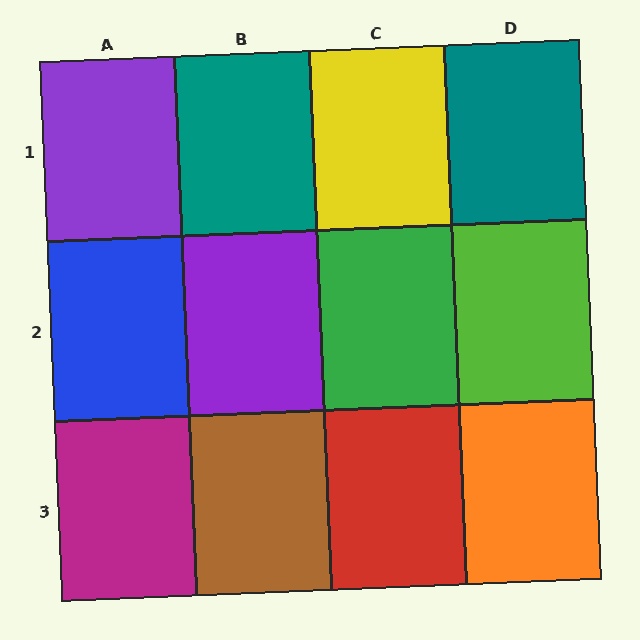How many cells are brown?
1 cell is brown.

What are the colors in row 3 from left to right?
Magenta, brown, red, orange.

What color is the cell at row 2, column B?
Purple.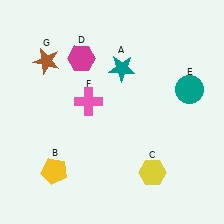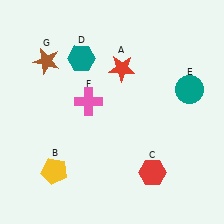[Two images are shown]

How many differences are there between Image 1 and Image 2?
There are 3 differences between the two images.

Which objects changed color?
A changed from teal to red. C changed from yellow to red. D changed from magenta to teal.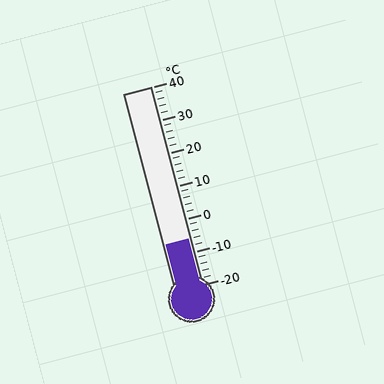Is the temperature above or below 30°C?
The temperature is below 30°C.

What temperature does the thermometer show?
The thermometer shows approximately -6°C.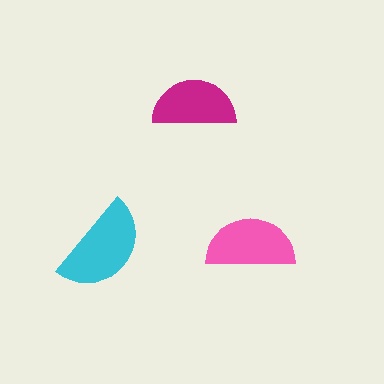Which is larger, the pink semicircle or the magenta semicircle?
The pink one.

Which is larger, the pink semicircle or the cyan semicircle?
The cyan one.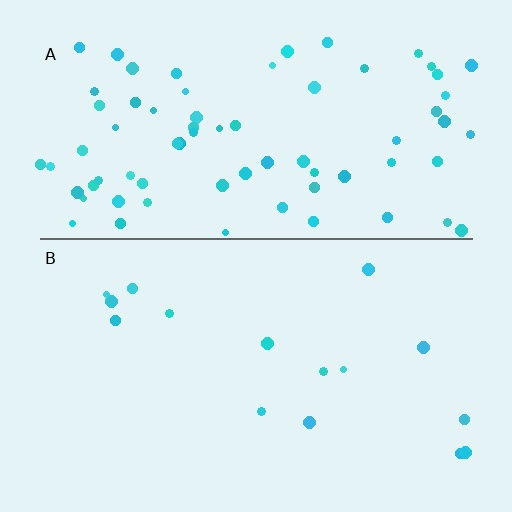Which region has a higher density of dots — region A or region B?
A (the top).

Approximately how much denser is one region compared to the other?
Approximately 4.6× — region A over region B.